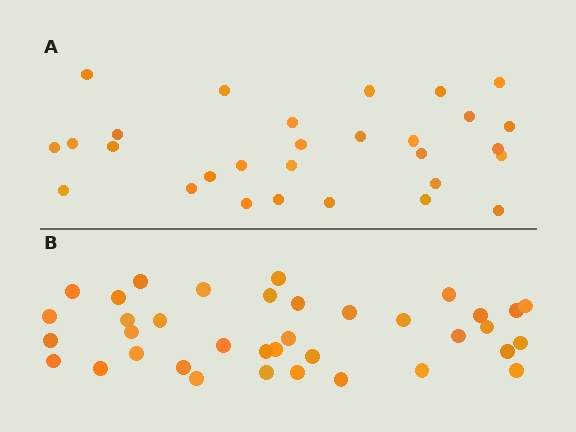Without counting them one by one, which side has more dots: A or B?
Region B (the bottom region) has more dots.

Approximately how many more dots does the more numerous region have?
Region B has roughly 8 or so more dots than region A.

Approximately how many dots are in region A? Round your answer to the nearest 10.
About 30 dots. (The exact count is 29, which rounds to 30.)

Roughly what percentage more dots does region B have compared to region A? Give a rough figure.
About 30% more.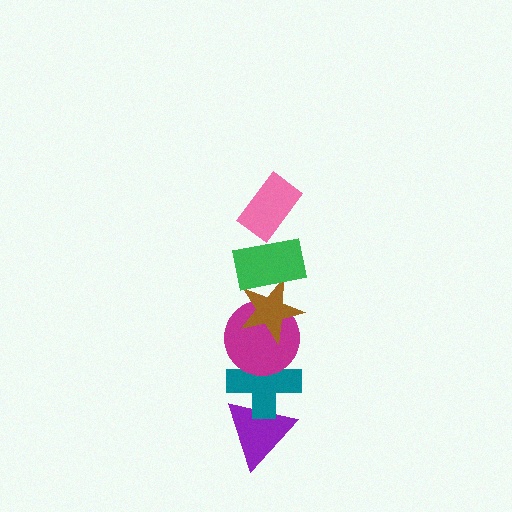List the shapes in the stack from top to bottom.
From top to bottom: the pink rectangle, the green rectangle, the brown star, the magenta circle, the teal cross, the purple triangle.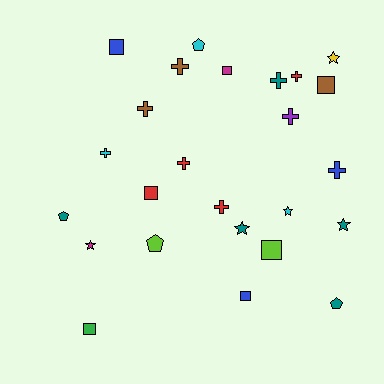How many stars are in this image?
There are 5 stars.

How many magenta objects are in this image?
There are 2 magenta objects.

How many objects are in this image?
There are 25 objects.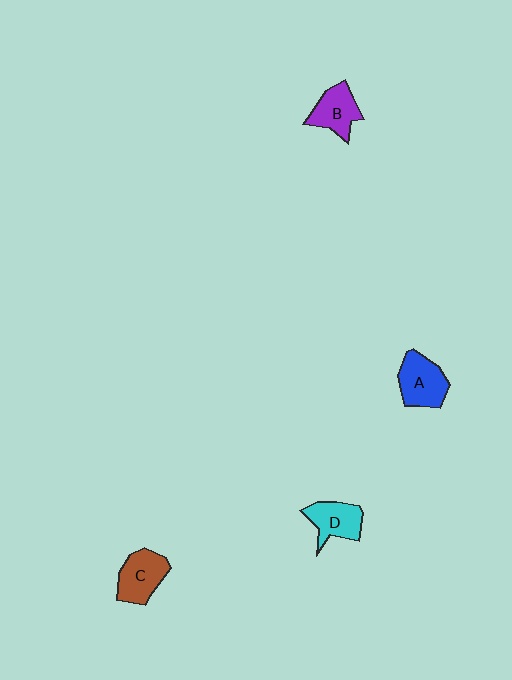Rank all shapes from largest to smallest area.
From largest to smallest: A (blue), C (brown), D (cyan), B (purple).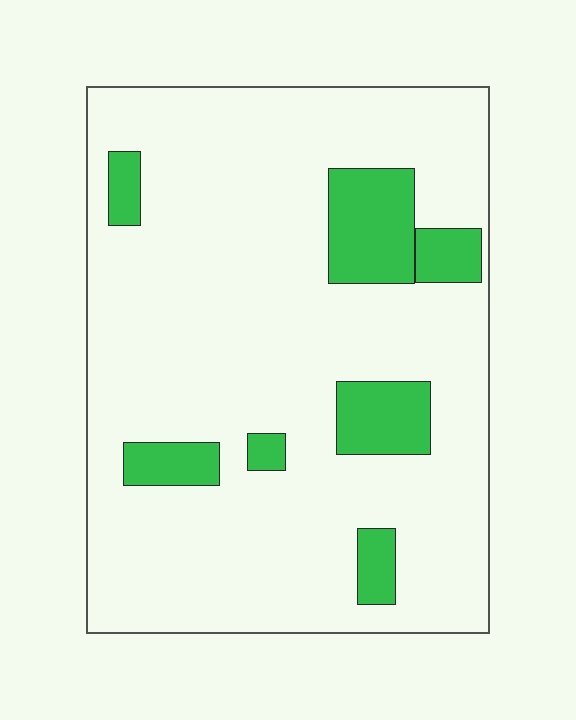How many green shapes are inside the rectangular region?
7.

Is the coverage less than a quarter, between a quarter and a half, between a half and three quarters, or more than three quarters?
Less than a quarter.